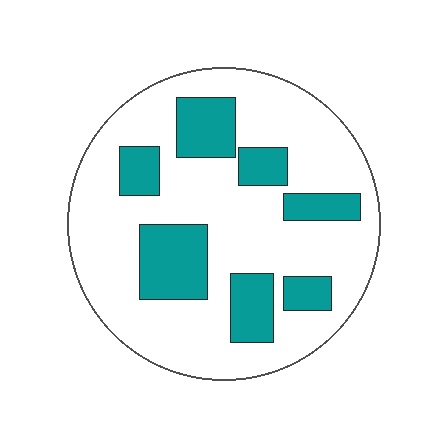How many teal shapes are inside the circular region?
7.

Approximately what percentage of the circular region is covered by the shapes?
Approximately 25%.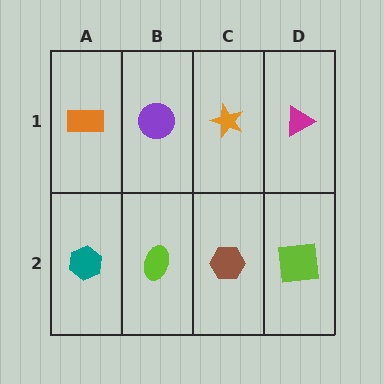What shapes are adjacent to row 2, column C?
An orange star (row 1, column C), a lime ellipse (row 2, column B), a lime square (row 2, column D).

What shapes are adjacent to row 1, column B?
A lime ellipse (row 2, column B), an orange rectangle (row 1, column A), an orange star (row 1, column C).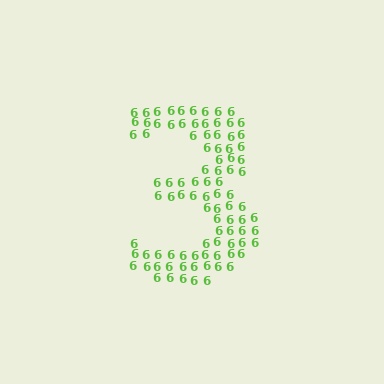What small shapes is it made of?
It is made of small digit 6's.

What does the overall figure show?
The overall figure shows the digit 3.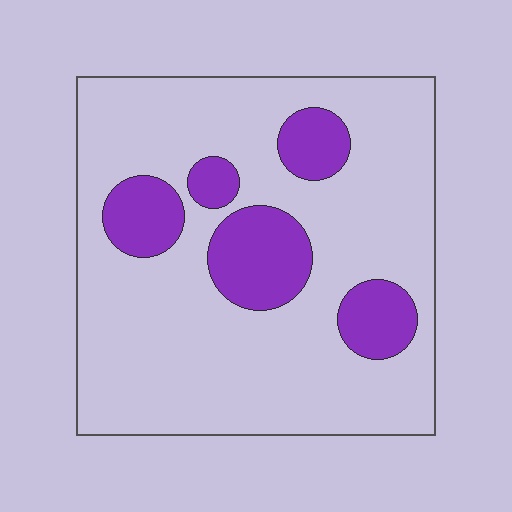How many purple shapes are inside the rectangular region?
5.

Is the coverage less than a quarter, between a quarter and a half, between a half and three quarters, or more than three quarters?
Less than a quarter.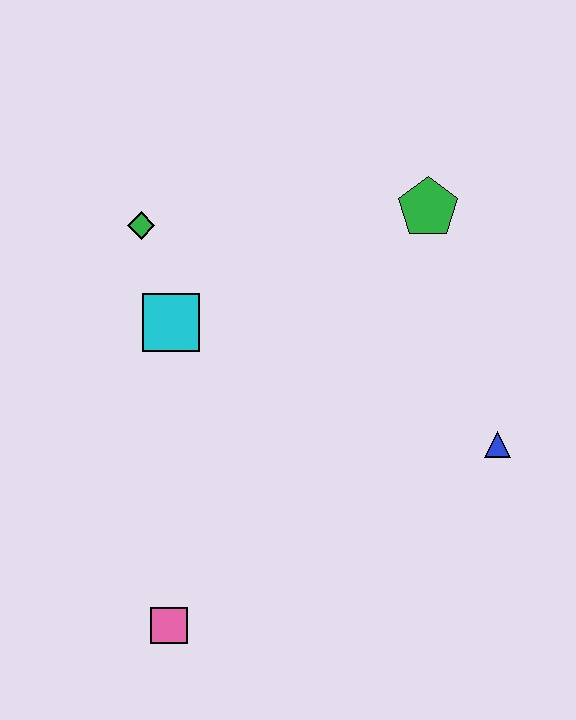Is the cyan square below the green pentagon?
Yes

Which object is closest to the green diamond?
The cyan square is closest to the green diamond.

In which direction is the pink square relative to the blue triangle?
The pink square is to the left of the blue triangle.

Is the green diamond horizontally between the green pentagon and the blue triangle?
No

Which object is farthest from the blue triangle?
The green diamond is farthest from the blue triangle.